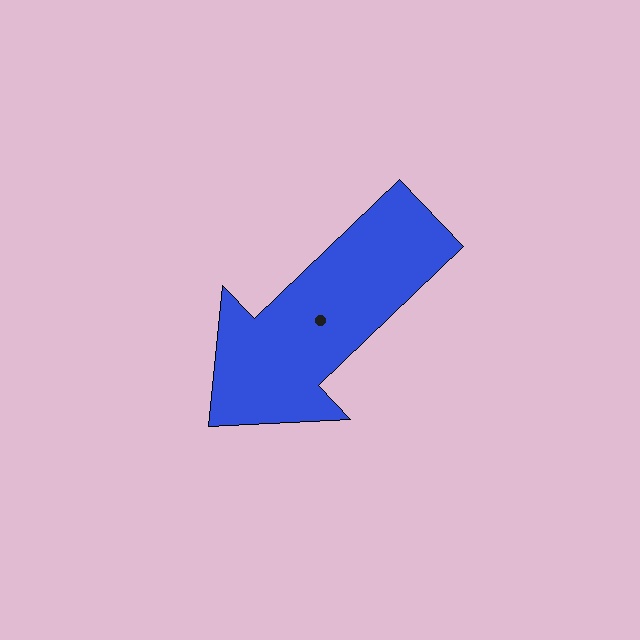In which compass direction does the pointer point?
Southwest.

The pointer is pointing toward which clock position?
Roughly 8 o'clock.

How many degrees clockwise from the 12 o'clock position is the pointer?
Approximately 226 degrees.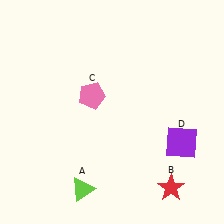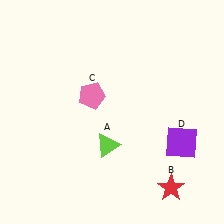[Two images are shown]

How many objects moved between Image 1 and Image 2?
1 object moved between the two images.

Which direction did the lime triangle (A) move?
The lime triangle (A) moved up.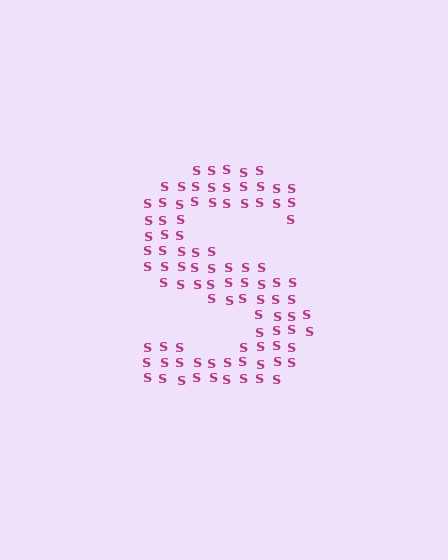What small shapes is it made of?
It is made of small letter S's.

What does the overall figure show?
The overall figure shows the letter S.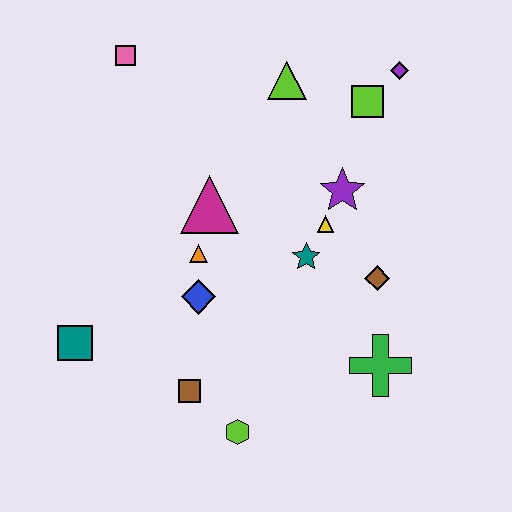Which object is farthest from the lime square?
The teal square is farthest from the lime square.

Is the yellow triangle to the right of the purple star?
No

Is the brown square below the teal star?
Yes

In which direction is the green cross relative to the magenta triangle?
The green cross is to the right of the magenta triangle.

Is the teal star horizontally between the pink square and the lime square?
Yes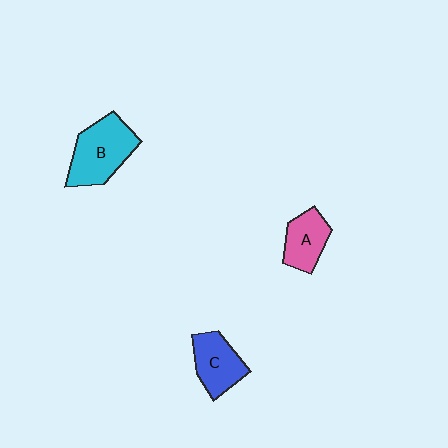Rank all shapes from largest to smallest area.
From largest to smallest: B (cyan), C (blue), A (pink).